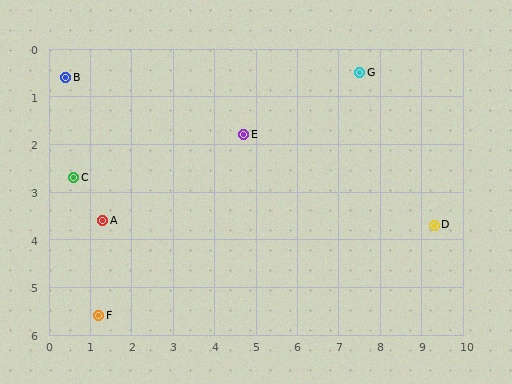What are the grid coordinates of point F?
Point F is at approximately (1.2, 5.6).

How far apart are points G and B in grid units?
Points G and B are about 7.1 grid units apart.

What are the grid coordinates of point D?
Point D is at approximately (9.3, 3.7).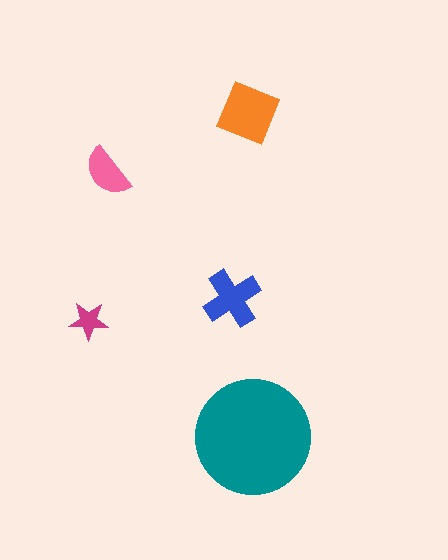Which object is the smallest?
The magenta star.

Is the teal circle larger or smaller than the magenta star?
Larger.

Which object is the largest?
The teal circle.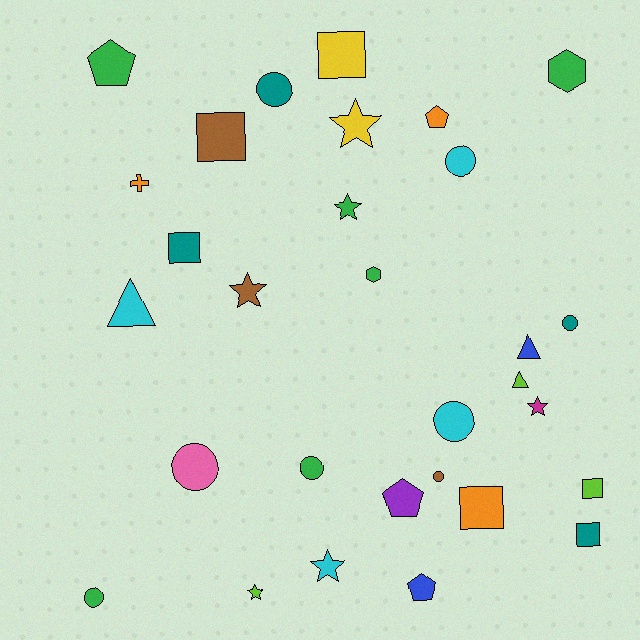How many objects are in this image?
There are 30 objects.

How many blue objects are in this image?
There are 2 blue objects.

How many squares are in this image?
There are 6 squares.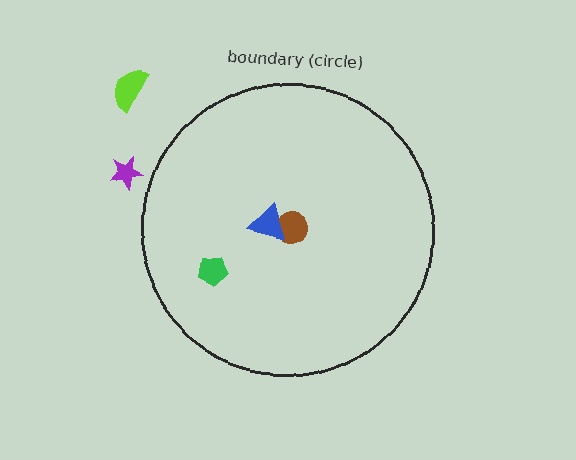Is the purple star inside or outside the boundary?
Outside.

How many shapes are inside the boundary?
3 inside, 2 outside.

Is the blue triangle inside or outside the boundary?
Inside.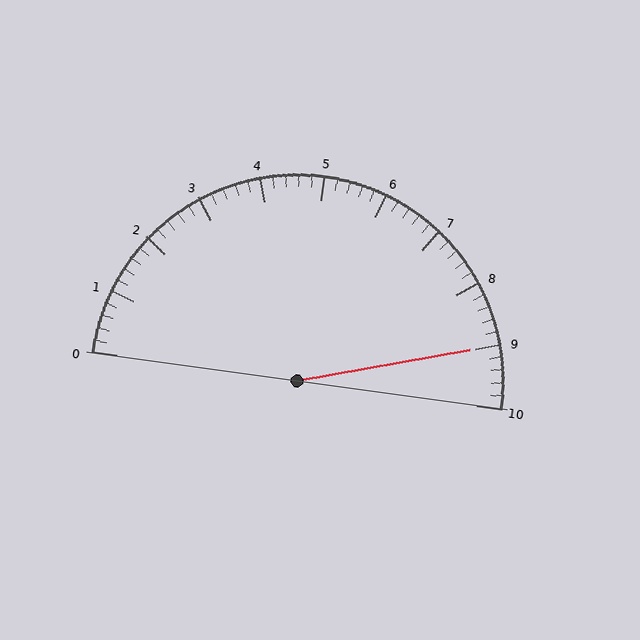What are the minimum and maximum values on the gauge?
The gauge ranges from 0 to 10.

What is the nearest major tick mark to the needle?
The nearest major tick mark is 9.